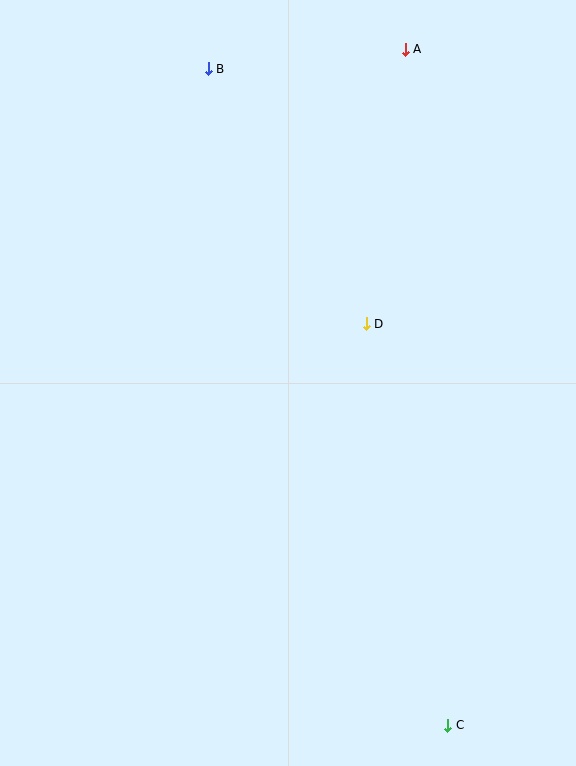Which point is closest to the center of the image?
Point D at (366, 324) is closest to the center.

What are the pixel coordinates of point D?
Point D is at (366, 324).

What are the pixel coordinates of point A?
Point A is at (405, 49).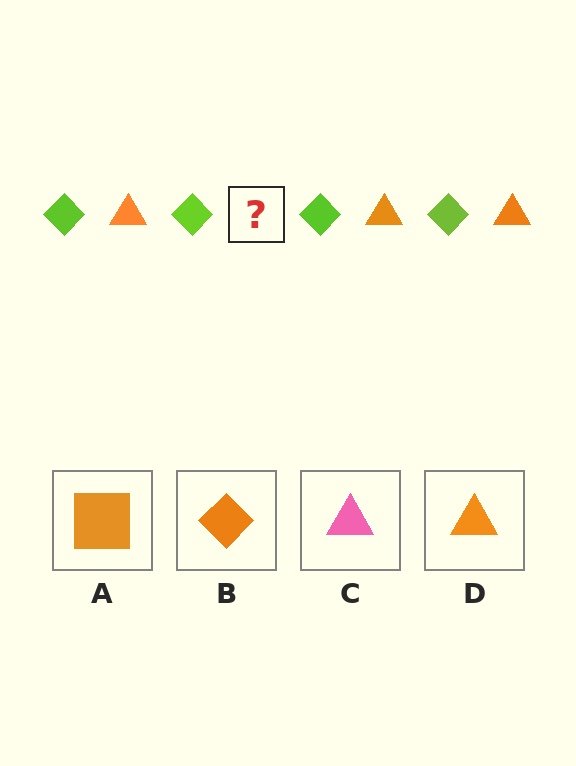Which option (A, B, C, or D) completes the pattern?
D.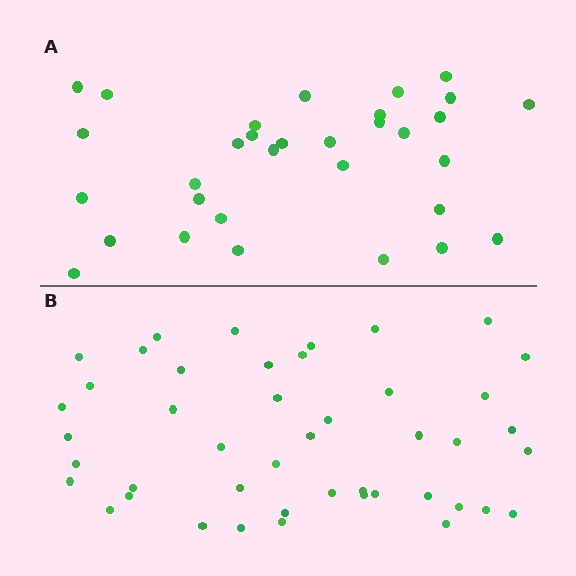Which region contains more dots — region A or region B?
Region B (the bottom region) has more dots.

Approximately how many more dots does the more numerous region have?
Region B has approximately 15 more dots than region A.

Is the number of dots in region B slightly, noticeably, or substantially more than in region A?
Region B has noticeably more, but not dramatically so. The ratio is roughly 1.4 to 1.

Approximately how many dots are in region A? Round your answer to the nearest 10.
About 30 dots. (The exact count is 32, which rounds to 30.)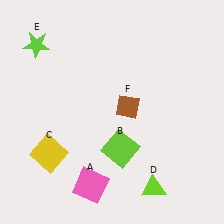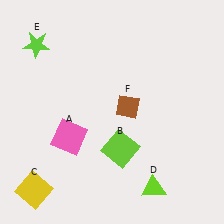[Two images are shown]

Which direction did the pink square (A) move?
The pink square (A) moved up.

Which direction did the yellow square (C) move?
The yellow square (C) moved down.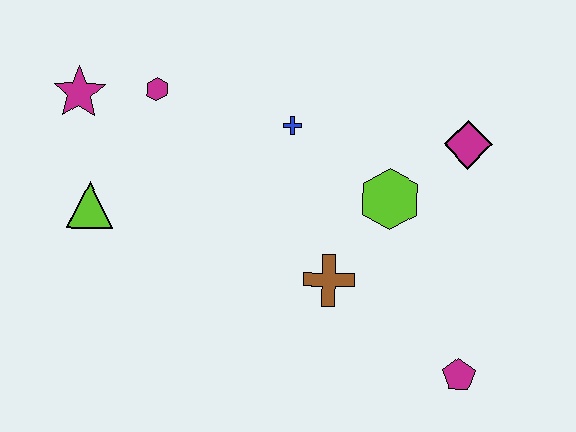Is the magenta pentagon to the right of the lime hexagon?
Yes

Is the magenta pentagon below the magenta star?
Yes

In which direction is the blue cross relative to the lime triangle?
The blue cross is to the right of the lime triangle.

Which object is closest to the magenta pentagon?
The brown cross is closest to the magenta pentagon.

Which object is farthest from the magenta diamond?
The magenta star is farthest from the magenta diamond.